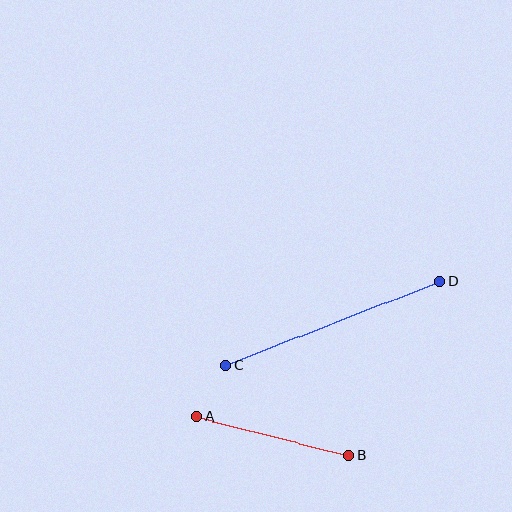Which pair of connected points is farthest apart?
Points C and D are farthest apart.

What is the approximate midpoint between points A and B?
The midpoint is at approximately (273, 436) pixels.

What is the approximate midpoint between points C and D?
The midpoint is at approximately (332, 323) pixels.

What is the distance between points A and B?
The distance is approximately 157 pixels.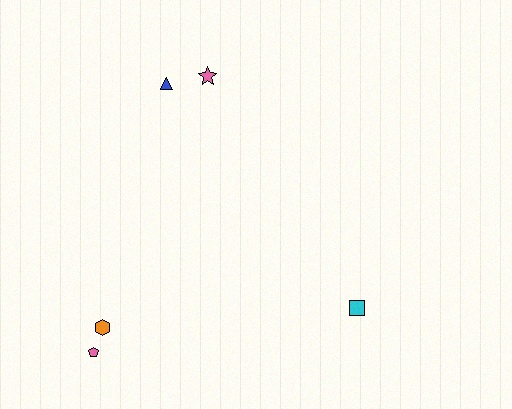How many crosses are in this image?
There are no crosses.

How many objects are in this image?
There are 5 objects.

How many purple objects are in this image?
There are no purple objects.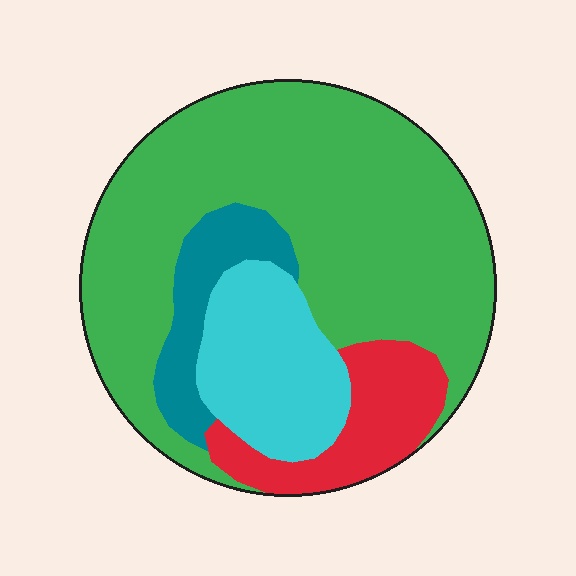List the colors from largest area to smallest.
From largest to smallest: green, cyan, red, teal.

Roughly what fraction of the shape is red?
Red covers 12% of the shape.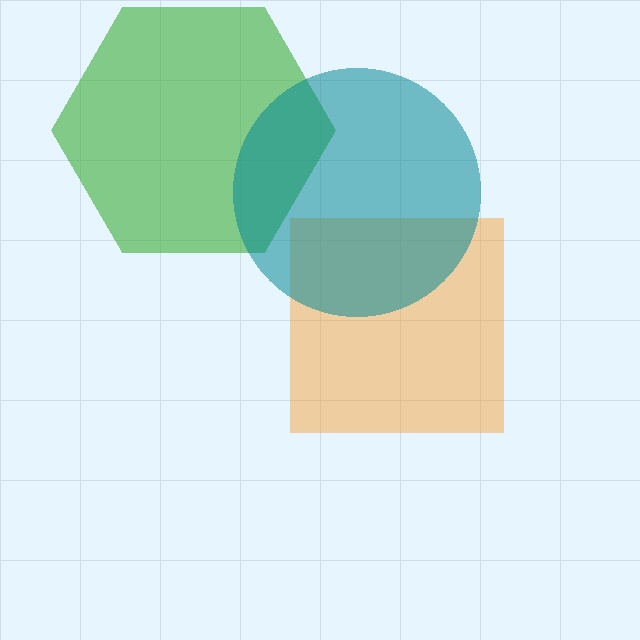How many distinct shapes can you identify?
There are 3 distinct shapes: a green hexagon, an orange square, a teal circle.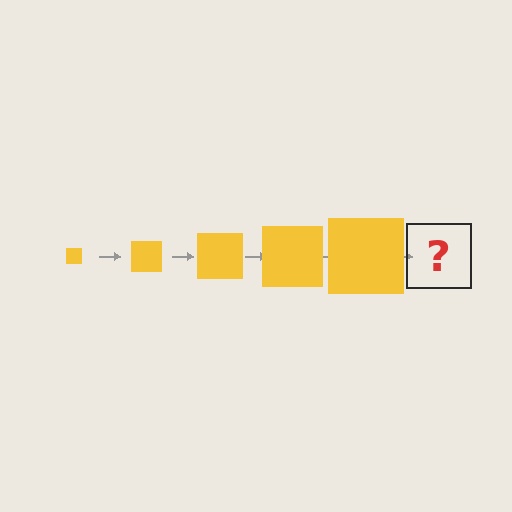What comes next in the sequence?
The next element should be a yellow square, larger than the previous one.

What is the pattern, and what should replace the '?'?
The pattern is that the square gets progressively larger each step. The '?' should be a yellow square, larger than the previous one.